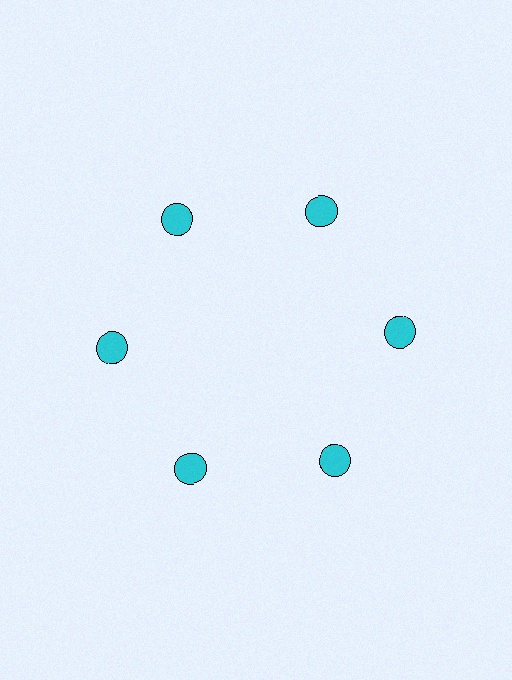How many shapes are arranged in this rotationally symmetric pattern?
There are 6 shapes, arranged in 6 groups of 1.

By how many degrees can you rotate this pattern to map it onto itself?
The pattern maps onto itself every 60 degrees of rotation.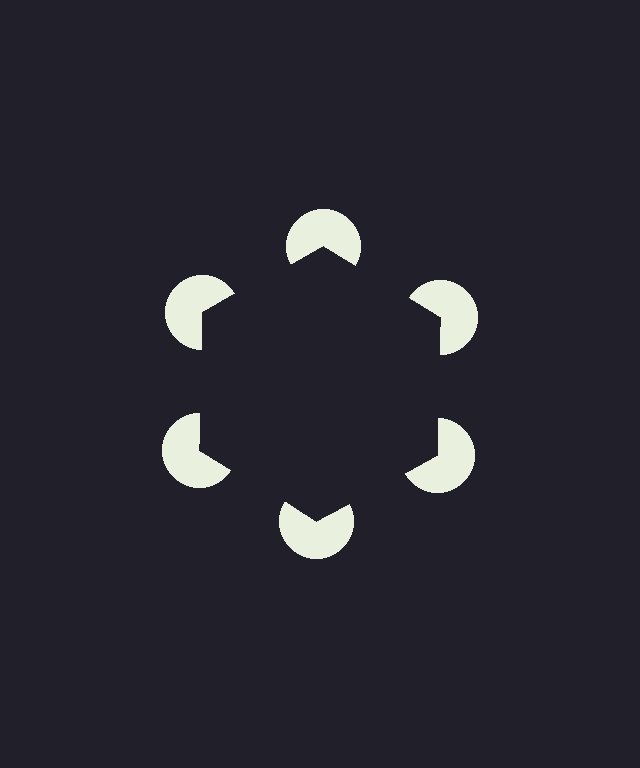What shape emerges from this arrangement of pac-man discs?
An illusory hexagon — its edges are inferred from the aligned wedge cuts in the pac-man discs, not physically drawn.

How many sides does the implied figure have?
6 sides.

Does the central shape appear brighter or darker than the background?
It typically appears slightly darker than the background, even though no actual brightness change is drawn.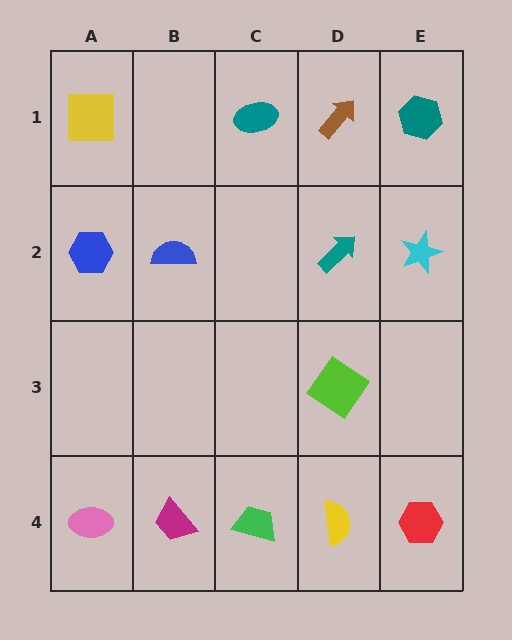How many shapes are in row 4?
5 shapes.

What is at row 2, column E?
A cyan star.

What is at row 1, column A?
A yellow square.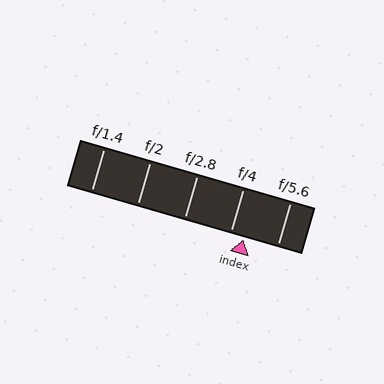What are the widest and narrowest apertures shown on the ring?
The widest aperture shown is f/1.4 and the narrowest is f/5.6.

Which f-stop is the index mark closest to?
The index mark is closest to f/4.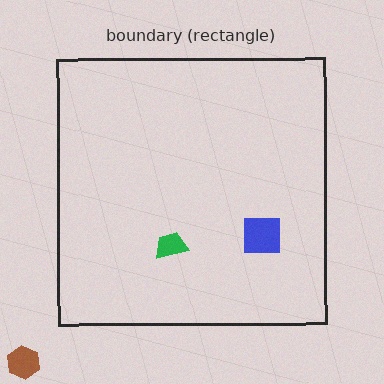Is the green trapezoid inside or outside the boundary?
Inside.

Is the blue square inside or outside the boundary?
Inside.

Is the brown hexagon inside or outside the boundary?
Outside.